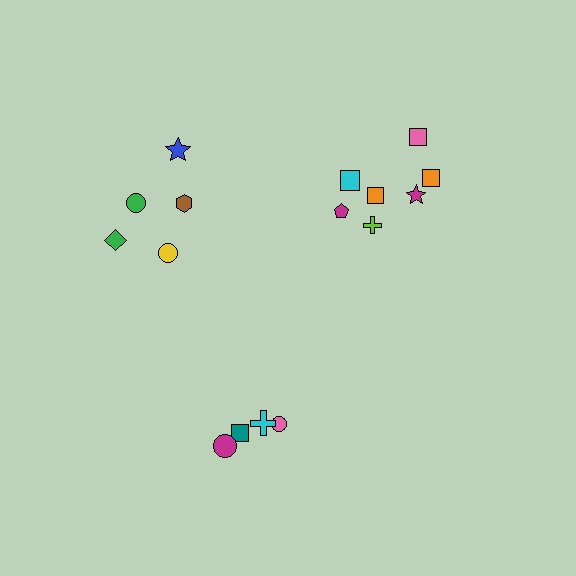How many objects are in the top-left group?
There are 5 objects.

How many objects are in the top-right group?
There are 7 objects.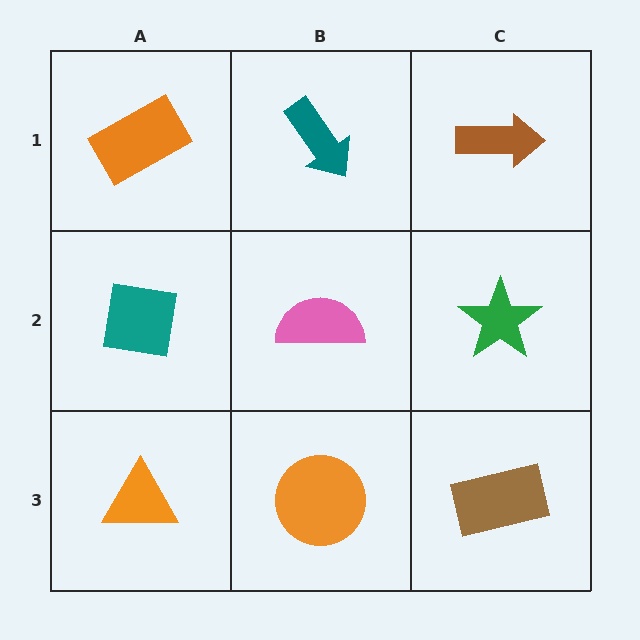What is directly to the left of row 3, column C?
An orange circle.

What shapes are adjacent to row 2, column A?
An orange rectangle (row 1, column A), an orange triangle (row 3, column A), a pink semicircle (row 2, column B).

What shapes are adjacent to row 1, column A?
A teal square (row 2, column A), a teal arrow (row 1, column B).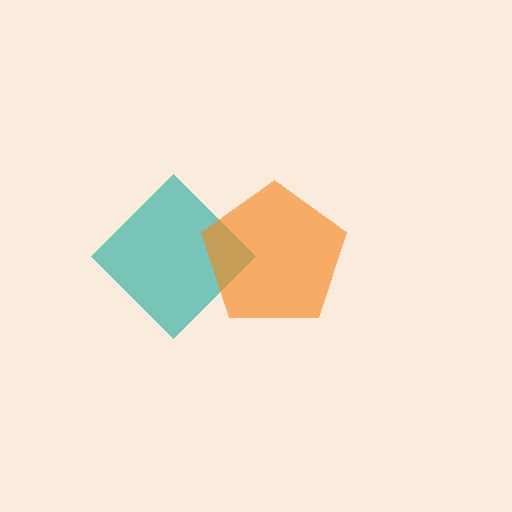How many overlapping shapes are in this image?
There are 2 overlapping shapes in the image.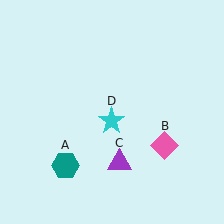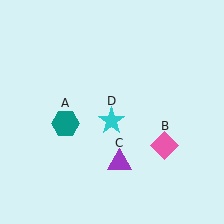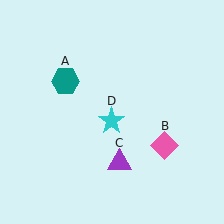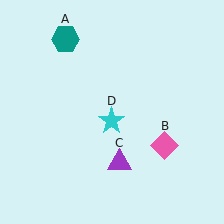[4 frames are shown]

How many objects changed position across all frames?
1 object changed position: teal hexagon (object A).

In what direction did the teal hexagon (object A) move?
The teal hexagon (object A) moved up.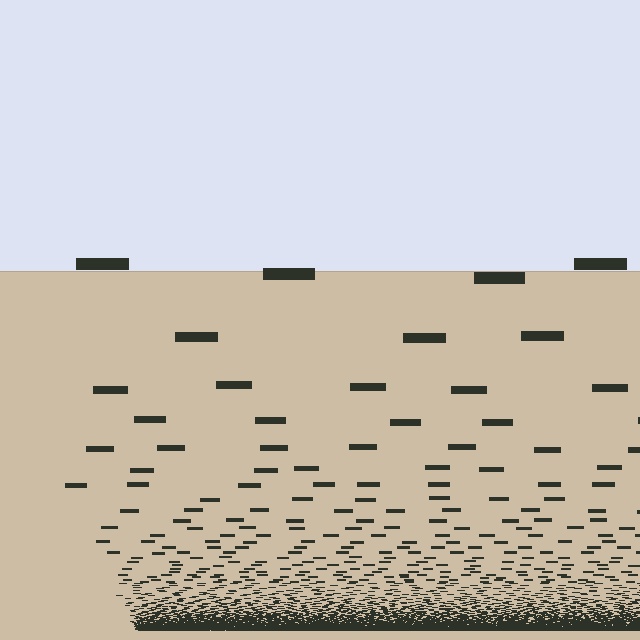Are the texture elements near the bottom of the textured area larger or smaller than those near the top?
Smaller. The gradient is inverted — elements near the bottom are smaller and denser.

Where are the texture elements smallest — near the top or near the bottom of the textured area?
Near the bottom.